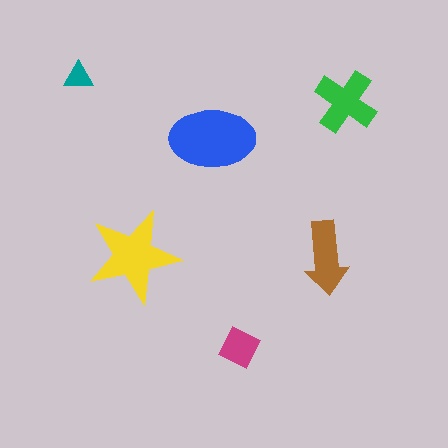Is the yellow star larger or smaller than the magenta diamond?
Larger.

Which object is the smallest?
The teal triangle.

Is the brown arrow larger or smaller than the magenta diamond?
Larger.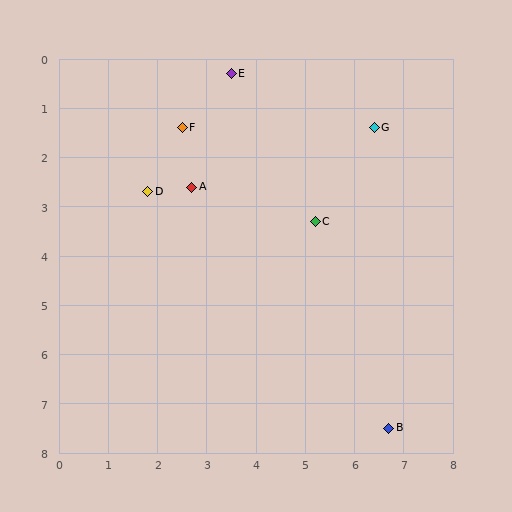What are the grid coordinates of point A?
Point A is at approximately (2.7, 2.6).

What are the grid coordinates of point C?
Point C is at approximately (5.2, 3.3).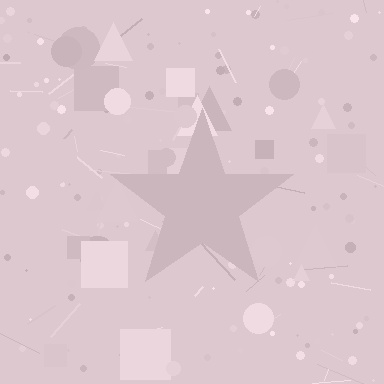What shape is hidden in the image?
A star is hidden in the image.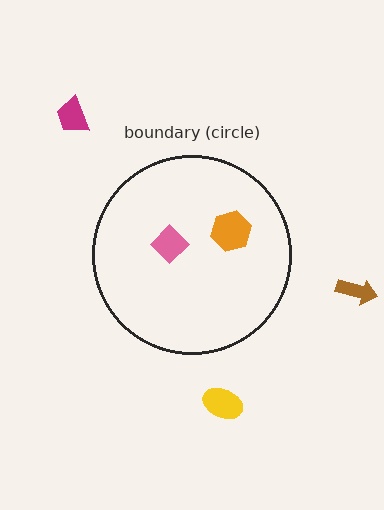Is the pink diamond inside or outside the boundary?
Inside.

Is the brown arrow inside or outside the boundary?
Outside.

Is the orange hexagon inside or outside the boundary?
Inside.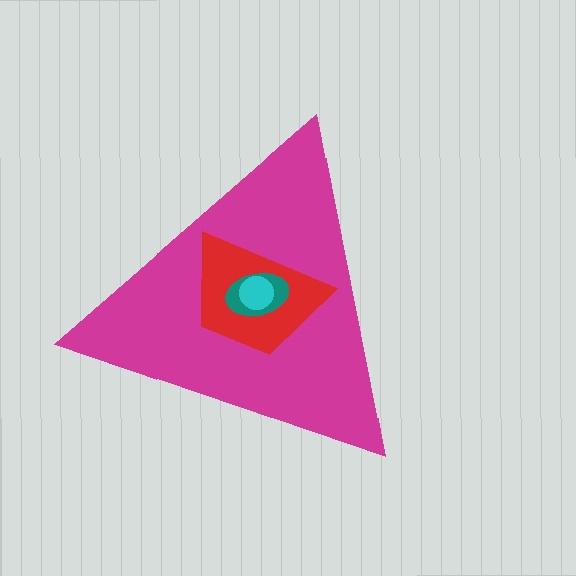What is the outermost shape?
The magenta triangle.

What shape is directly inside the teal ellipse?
The cyan circle.